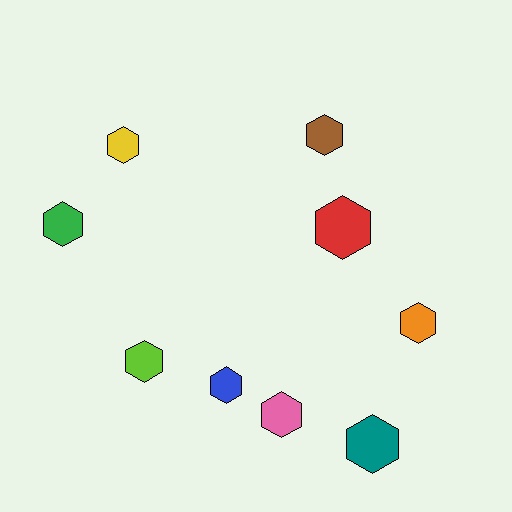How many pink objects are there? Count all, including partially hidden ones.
There is 1 pink object.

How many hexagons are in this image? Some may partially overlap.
There are 9 hexagons.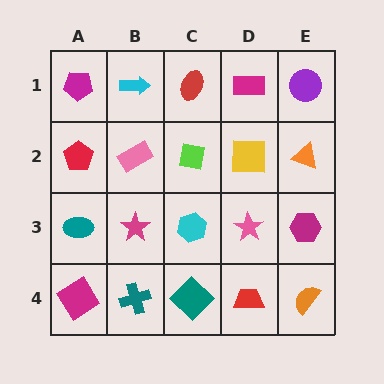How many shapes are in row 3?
5 shapes.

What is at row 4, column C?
A teal diamond.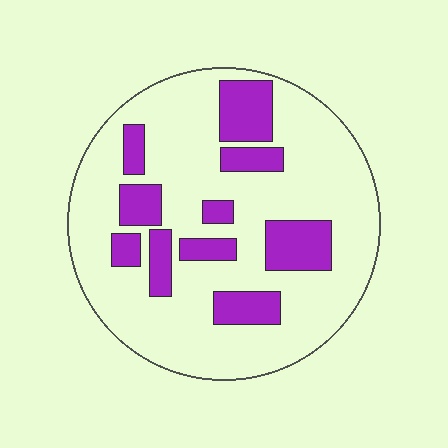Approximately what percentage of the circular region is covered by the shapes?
Approximately 25%.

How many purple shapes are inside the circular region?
10.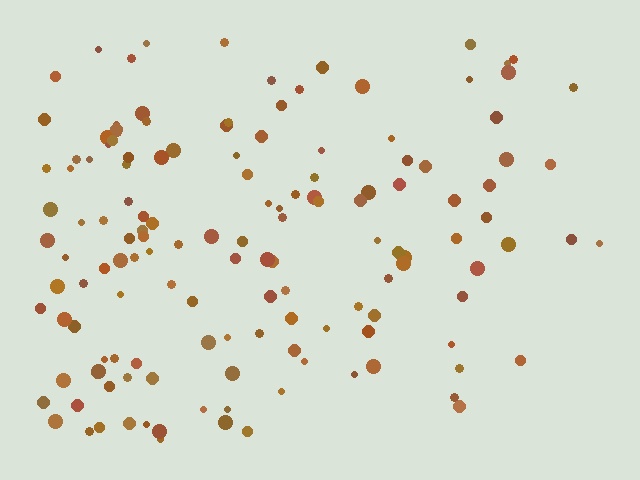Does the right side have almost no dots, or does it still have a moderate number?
Still a moderate number, just noticeably fewer than the left.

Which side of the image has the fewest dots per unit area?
The right.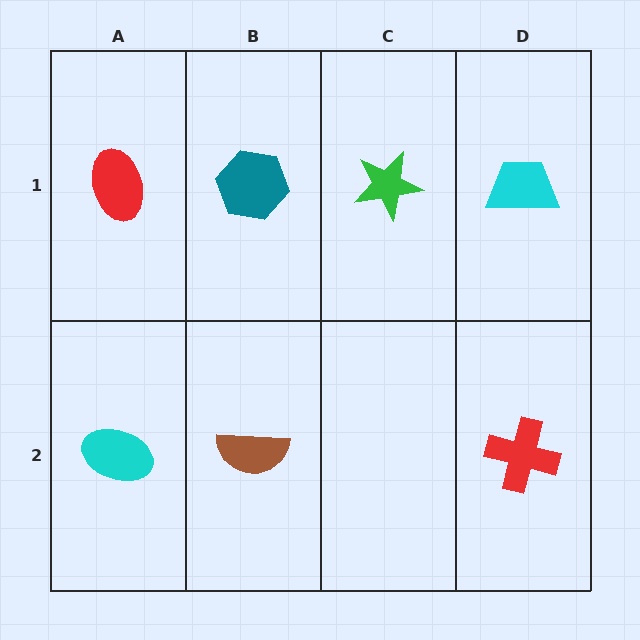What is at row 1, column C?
A green star.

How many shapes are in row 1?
4 shapes.